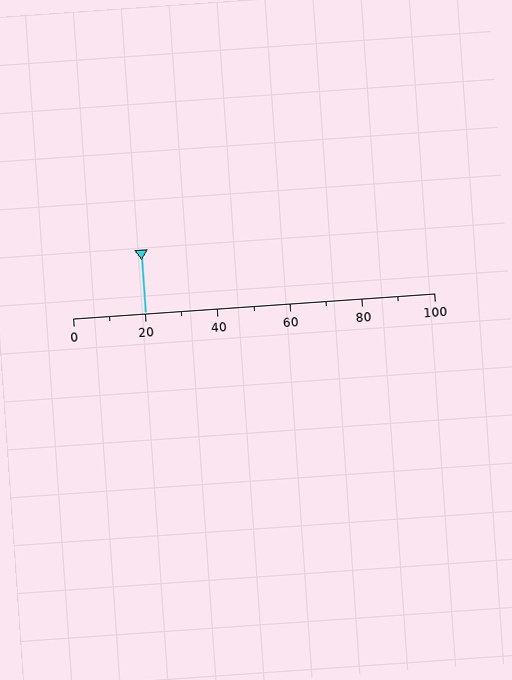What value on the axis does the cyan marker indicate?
The marker indicates approximately 20.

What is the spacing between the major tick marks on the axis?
The major ticks are spaced 20 apart.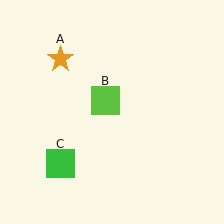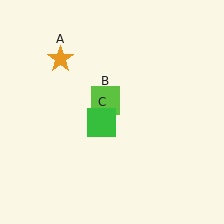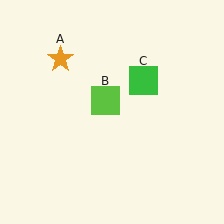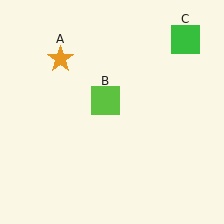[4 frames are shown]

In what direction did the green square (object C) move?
The green square (object C) moved up and to the right.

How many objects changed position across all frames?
1 object changed position: green square (object C).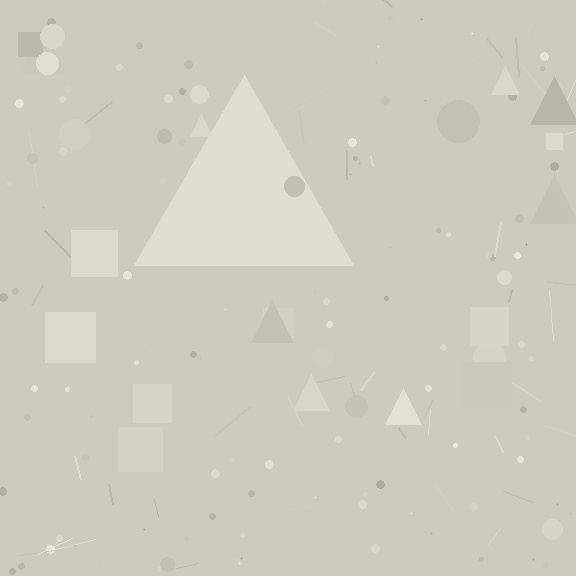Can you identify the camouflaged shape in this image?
The camouflaged shape is a triangle.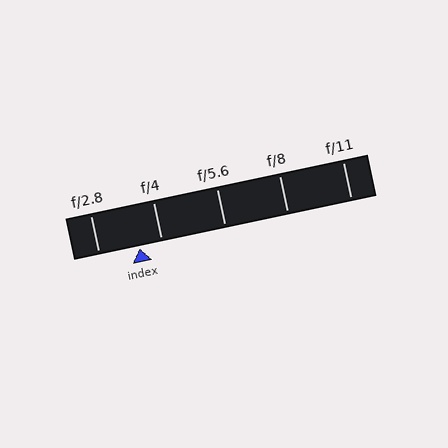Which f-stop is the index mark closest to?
The index mark is closest to f/4.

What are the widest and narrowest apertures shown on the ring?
The widest aperture shown is f/2.8 and the narrowest is f/11.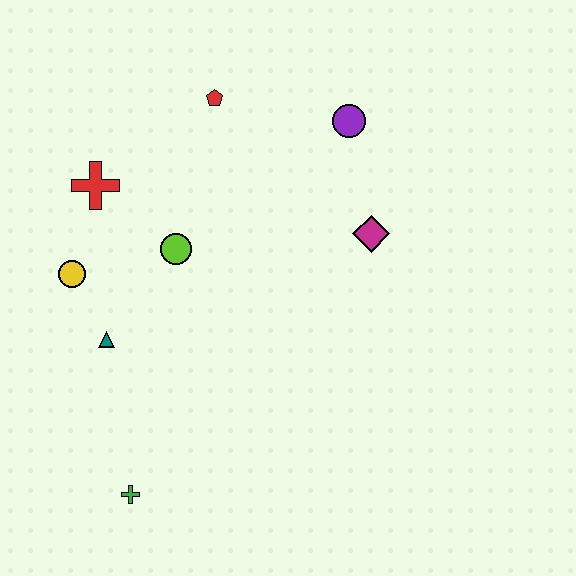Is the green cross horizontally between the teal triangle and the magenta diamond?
Yes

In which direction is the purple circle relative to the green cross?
The purple circle is above the green cross.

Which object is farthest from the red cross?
The green cross is farthest from the red cross.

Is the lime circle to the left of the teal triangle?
No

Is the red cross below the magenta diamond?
No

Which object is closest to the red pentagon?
The purple circle is closest to the red pentagon.